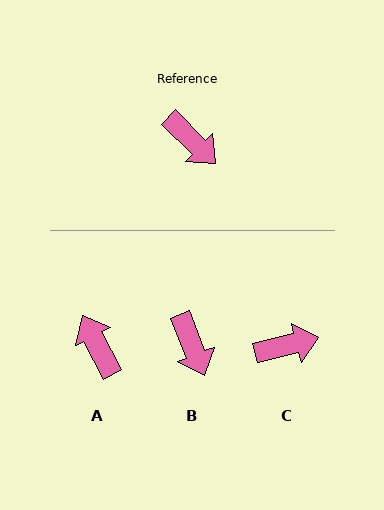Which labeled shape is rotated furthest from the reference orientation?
A, about 162 degrees away.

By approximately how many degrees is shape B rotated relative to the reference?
Approximately 24 degrees clockwise.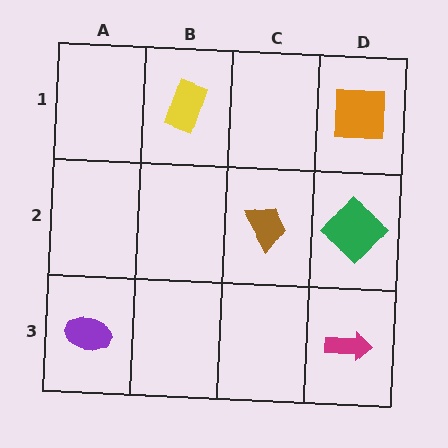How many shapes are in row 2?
2 shapes.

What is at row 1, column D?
An orange square.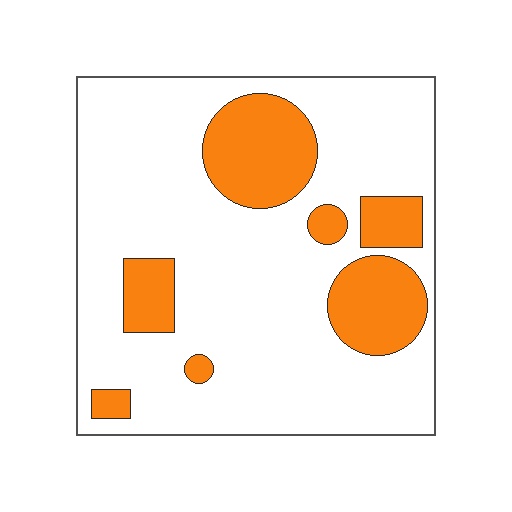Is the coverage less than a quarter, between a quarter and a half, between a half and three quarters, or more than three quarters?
Less than a quarter.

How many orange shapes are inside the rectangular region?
7.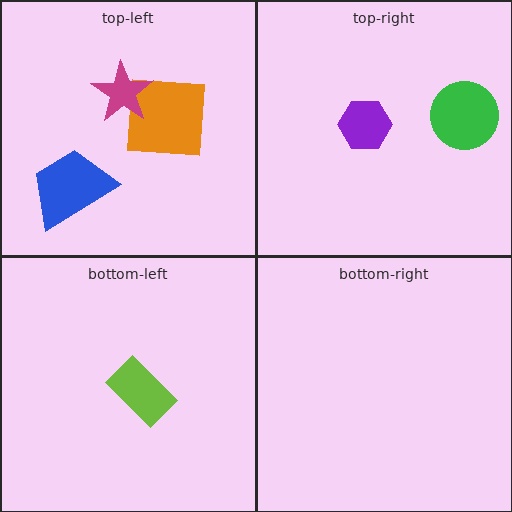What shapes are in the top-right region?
The green circle, the purple hexagon.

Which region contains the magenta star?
The top-left region.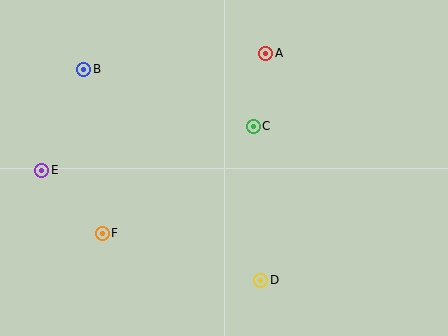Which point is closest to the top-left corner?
Point B is closest to the top-left corner.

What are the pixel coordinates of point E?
Point E is at (42, 170).